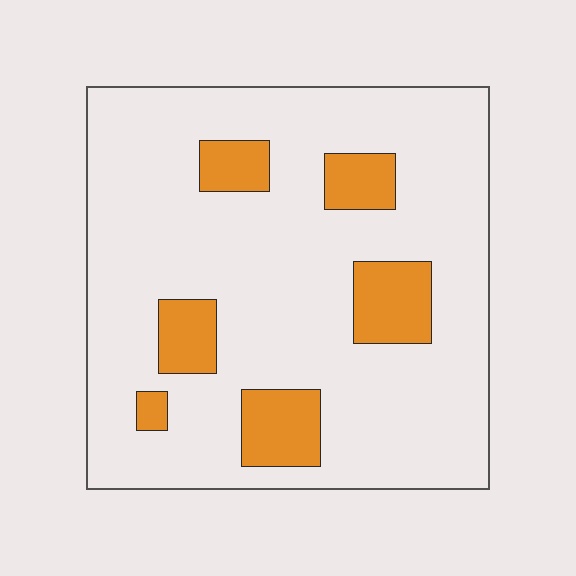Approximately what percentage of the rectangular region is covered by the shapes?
Approximately 15%.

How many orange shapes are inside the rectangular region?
6.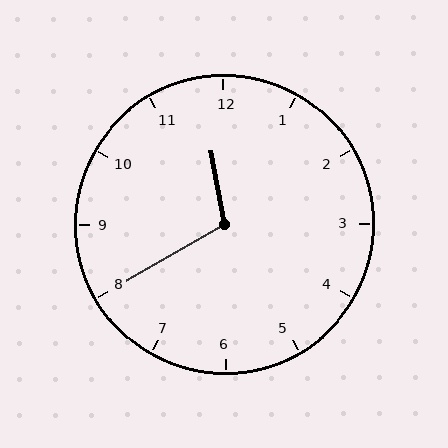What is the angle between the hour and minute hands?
Approximately 110 degrees.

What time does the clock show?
11:40.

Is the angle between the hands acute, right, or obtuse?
It is obtuse.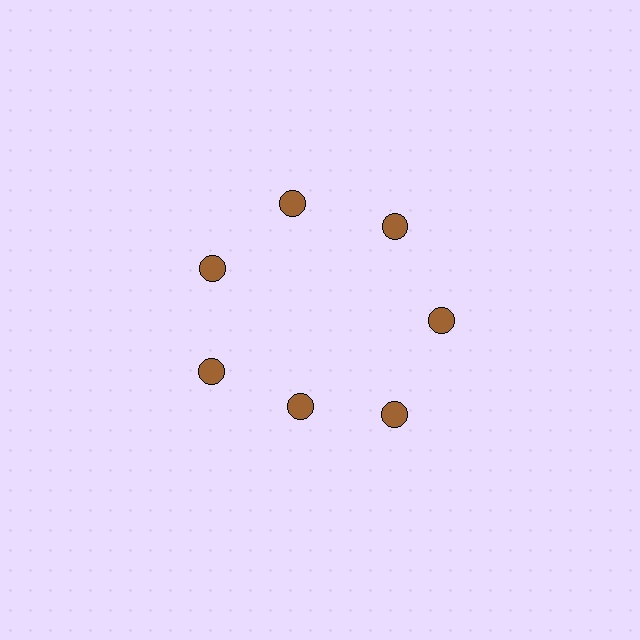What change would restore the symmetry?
The symmetry would be restored by moving it outward, back onto the ring so that all 7 circles sit at equal angles and equal distance from the center.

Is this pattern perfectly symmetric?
No. The 7 brown circles are arranged in a ring, but one element near the 6 o'clock position is pulled inward toward the center, breaking the 7-fold rotational symmetry.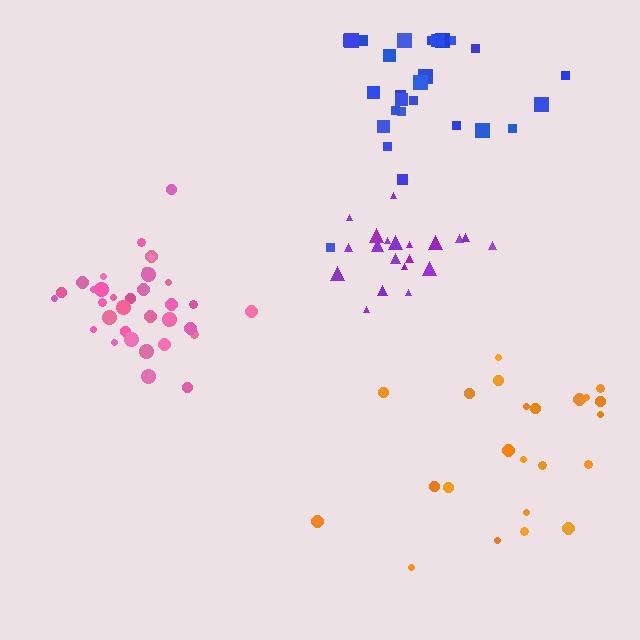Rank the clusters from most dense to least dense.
pink, purple, blue, orange.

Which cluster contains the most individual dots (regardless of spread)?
Pink (34).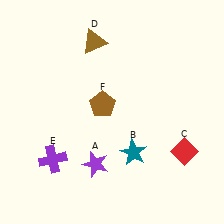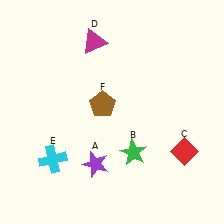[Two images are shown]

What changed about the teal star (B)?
In Image 1, B is teal. In Image 2, it changed to green.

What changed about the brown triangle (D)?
In Image 1, D is brown. In Image 2, it changed to magenta.